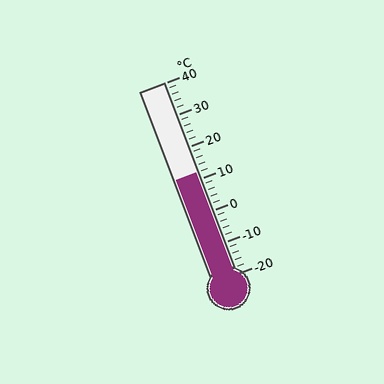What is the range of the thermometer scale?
The thermometer scale ranges from -20°C to 40°C.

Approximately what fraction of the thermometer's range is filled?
The thermometer is filled to approximately 55% of its range.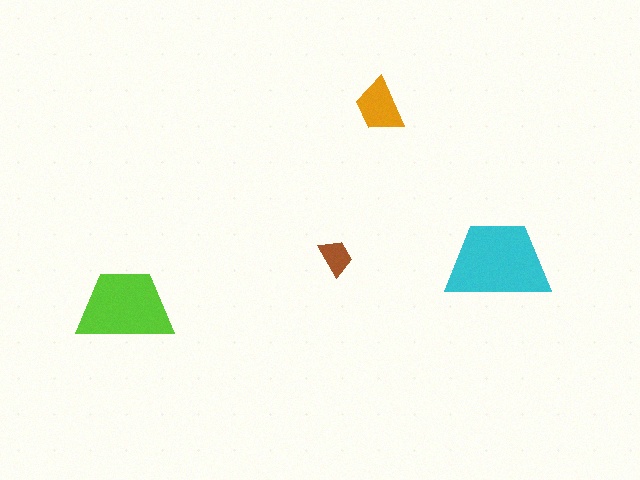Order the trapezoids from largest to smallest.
the cyan one, the lime one, the orange one, the brown one.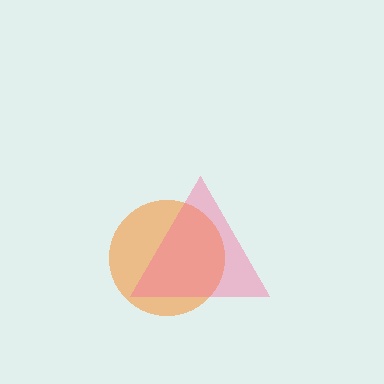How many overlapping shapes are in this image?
There are 2 overlapping shapes in the image.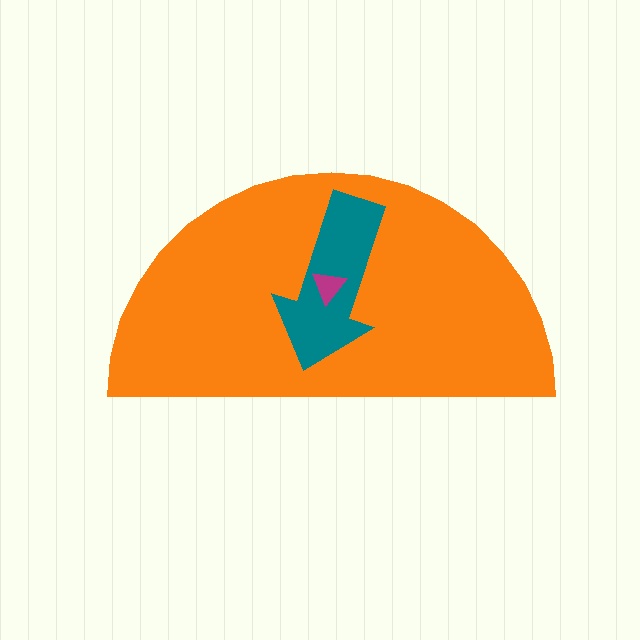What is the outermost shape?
The orange semicircle.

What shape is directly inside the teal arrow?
The magenta triangle.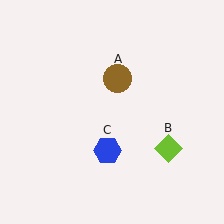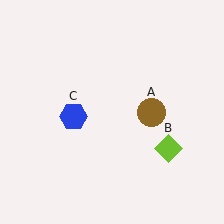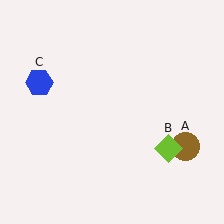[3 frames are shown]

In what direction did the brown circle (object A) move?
The brown circle (object A) moved down and to the right.